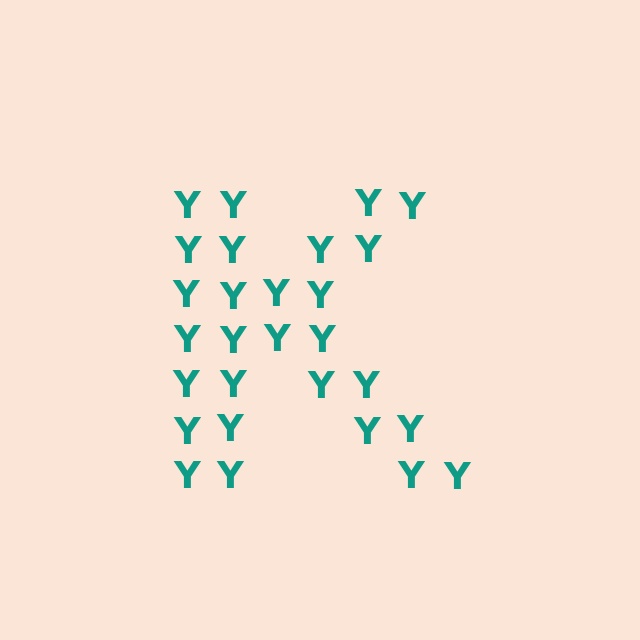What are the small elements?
The small elements are letter Y's.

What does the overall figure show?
The overall figure shows the letter K.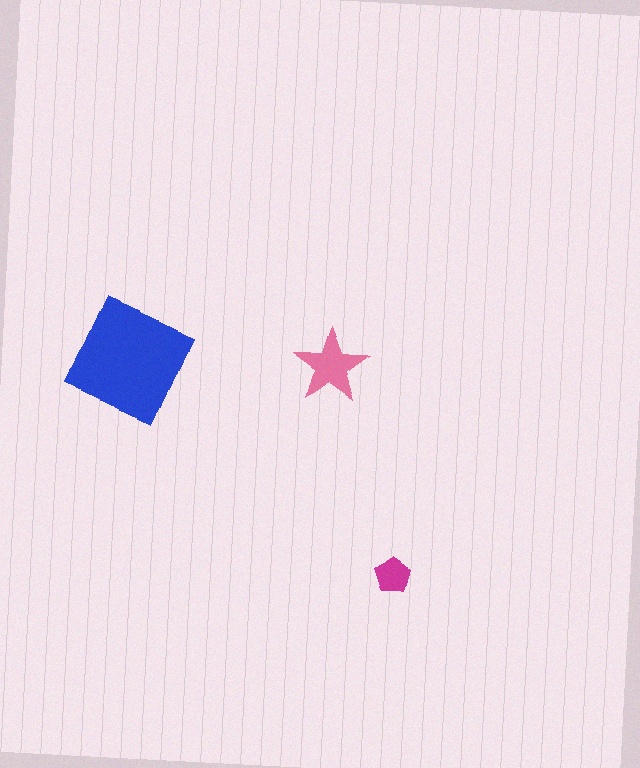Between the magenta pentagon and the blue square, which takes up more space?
The blue square.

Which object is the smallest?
The magenta pentagon.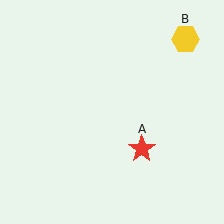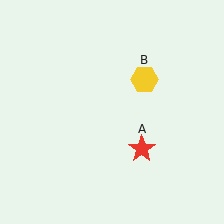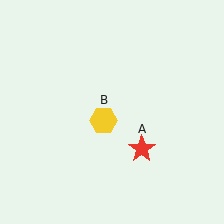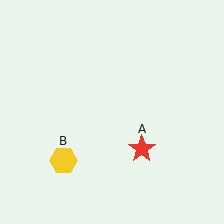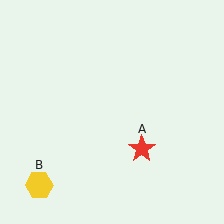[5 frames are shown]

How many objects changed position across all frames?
1 object changed position: yellow hexagon (object B).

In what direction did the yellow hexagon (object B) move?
The yellow hexagon (object B) moved down and to the left.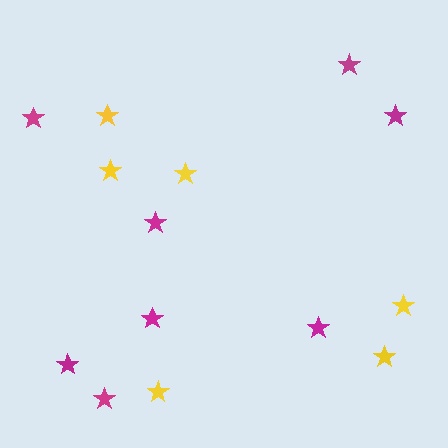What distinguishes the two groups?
There are 2 groups: one group of yellow stars (6) and one group of magenta stars (8).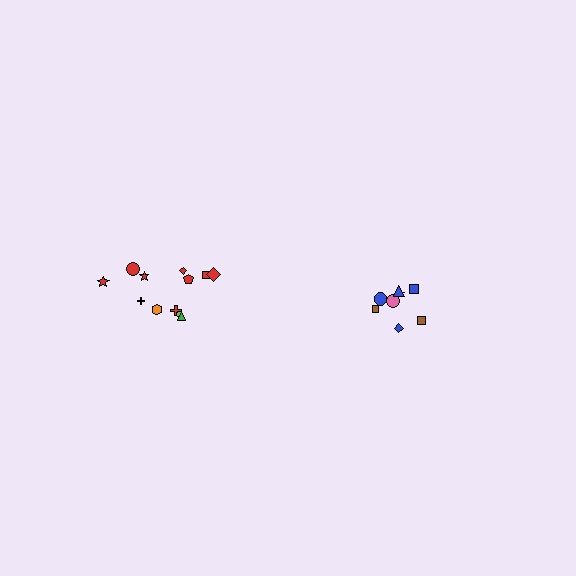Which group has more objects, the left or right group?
The left group.